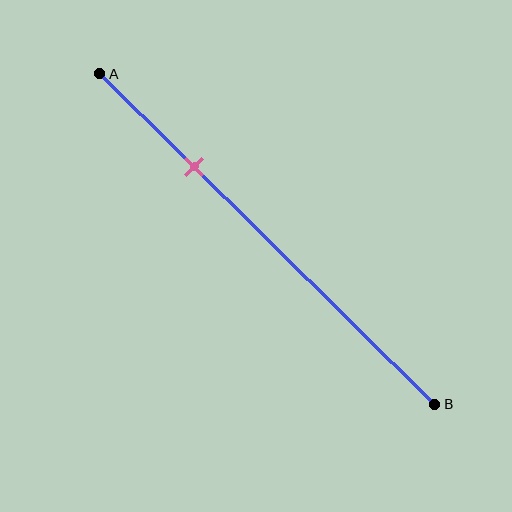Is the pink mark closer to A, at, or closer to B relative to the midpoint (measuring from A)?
The pink mark is closer to point A than the midpoint of segment AB.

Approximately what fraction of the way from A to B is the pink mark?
The pink mark is approximately 30% of the way from A to B.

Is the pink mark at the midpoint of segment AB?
No, the mark is at about 30% from A, not at the 50% midpoint.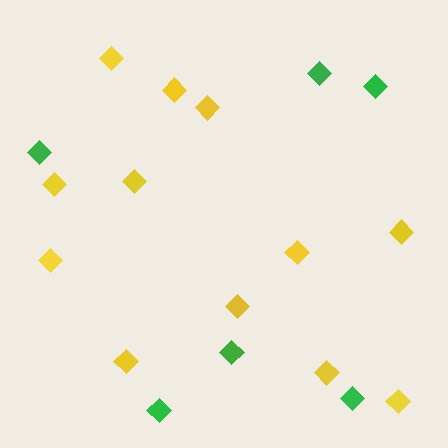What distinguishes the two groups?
There are 2 groups: one group of yellow diamonds (12) and one group of green diamonds (6).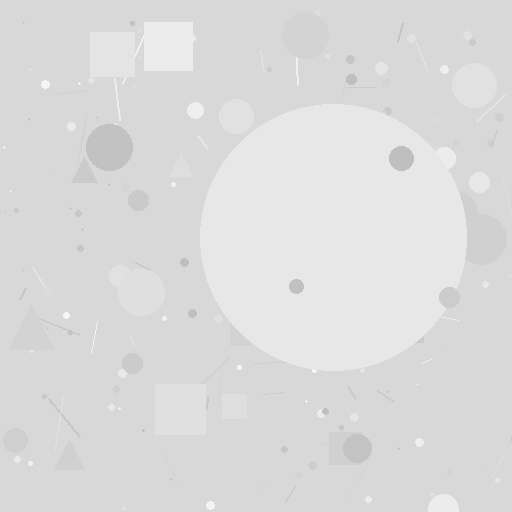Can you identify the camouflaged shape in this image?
The camouflaged shape is a circle.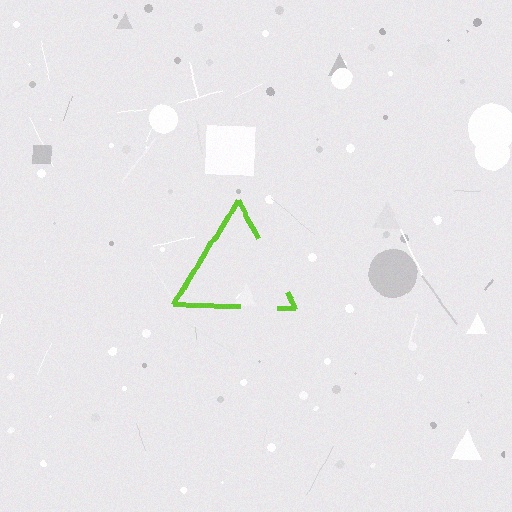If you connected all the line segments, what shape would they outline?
They would outline a triangle.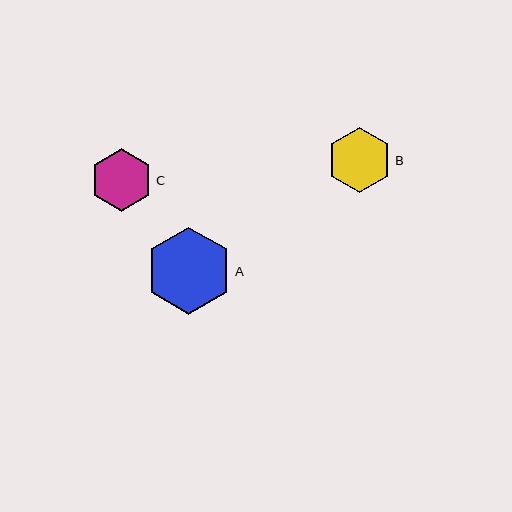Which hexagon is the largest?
Hexagon A is the largest with a size of approximately 87 pixels.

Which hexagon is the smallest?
Hexagon C is the smallest with a size of approximately 63 pixels.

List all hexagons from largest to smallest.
From largest to smallest: A, B, C.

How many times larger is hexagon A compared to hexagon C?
Hexagon A is approximately 1.4 times the size of hexagon C.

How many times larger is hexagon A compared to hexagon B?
Hexagon A is approximately 1.3 times the size of hexagon B.